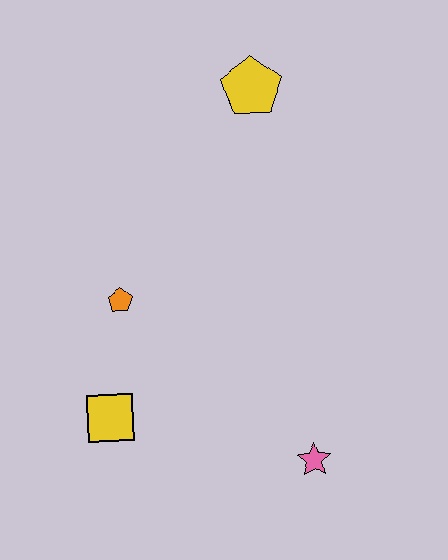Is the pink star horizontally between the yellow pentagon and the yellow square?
No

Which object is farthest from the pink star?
The yellow pentagon is farthest from the pink star.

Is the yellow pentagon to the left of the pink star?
Yes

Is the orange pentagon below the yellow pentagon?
Yes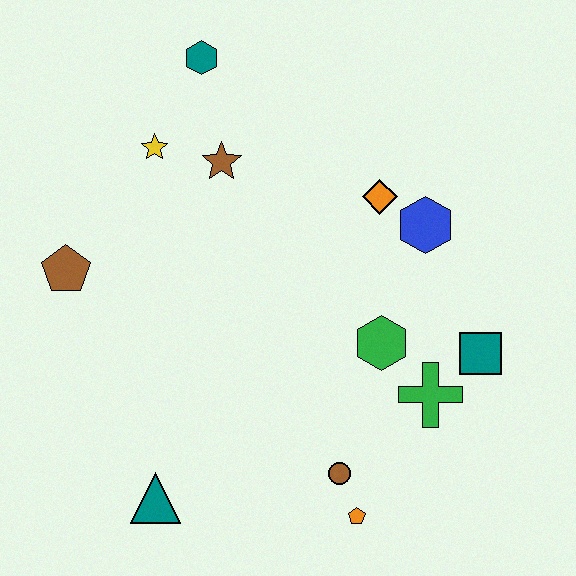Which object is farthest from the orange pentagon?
The teal hexagon is farthest from the orange pentagon.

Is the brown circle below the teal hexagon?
Yes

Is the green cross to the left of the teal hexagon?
No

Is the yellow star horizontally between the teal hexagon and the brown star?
No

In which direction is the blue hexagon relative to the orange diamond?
The blue hexagon is to the right of the orange diamond.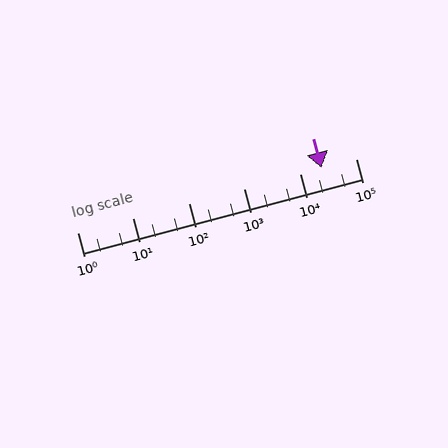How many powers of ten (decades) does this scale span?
The scale spans 5 decades, from 1 to 100000.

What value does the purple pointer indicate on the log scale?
The pointer indicates approximately 24000.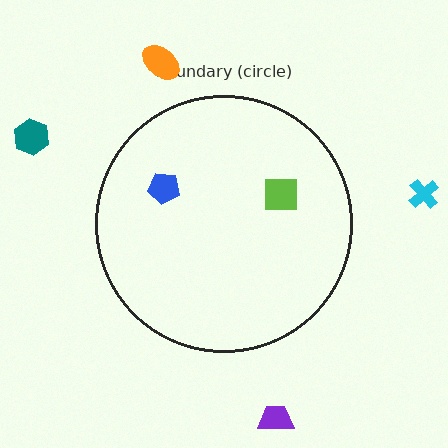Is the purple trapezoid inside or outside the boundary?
Outside.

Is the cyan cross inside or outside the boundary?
Outside.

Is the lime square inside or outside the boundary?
Inside.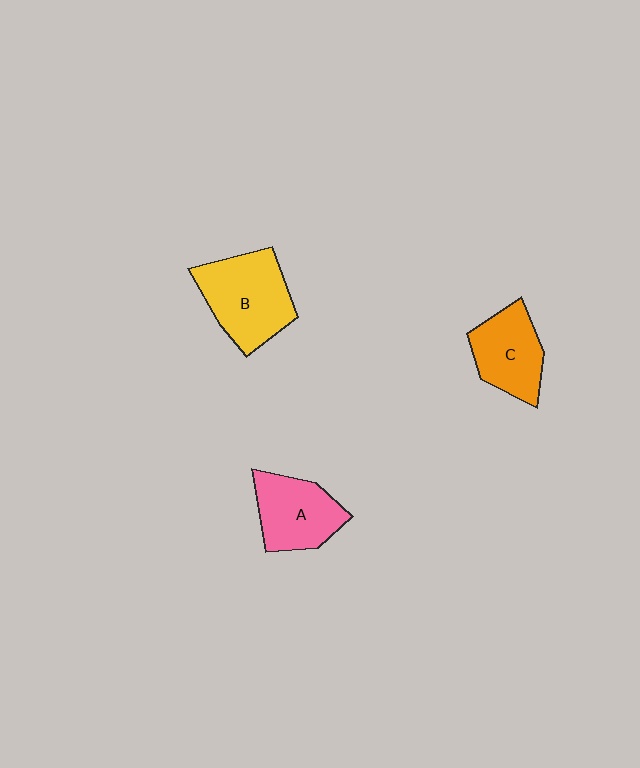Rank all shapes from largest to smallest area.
From largest to smallest: B (yellow), A (pink), C (orange).